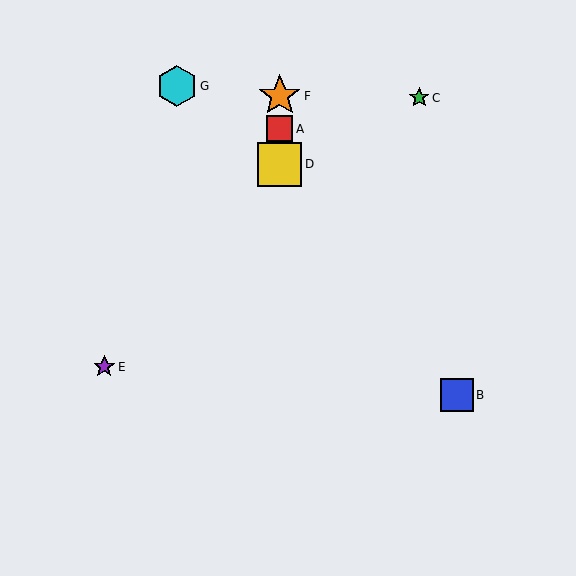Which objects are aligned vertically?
Objects A, D, F are aligned vertically.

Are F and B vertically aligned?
No, F is at x≈280 and B is at x≈457.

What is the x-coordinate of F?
Object F is at x≈280.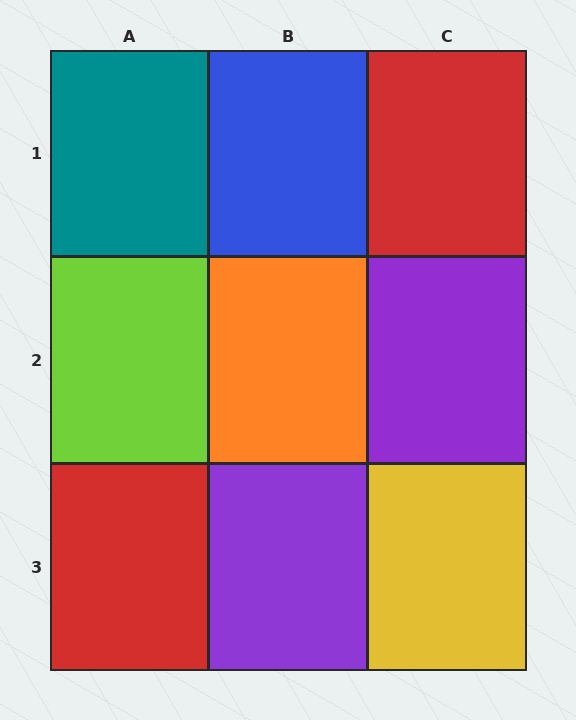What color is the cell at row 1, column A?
Teal.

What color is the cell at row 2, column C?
Purple.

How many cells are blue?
1 cell is blue.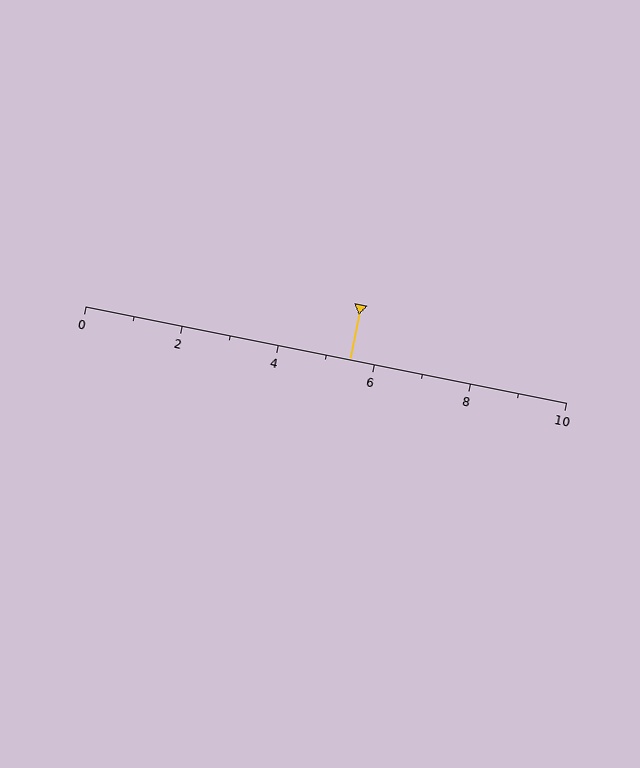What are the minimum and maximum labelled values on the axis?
The axis runs from 0 to 10.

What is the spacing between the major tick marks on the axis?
The major ticks are spaced 2 apart.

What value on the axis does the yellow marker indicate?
The marker indicates approximately 5.5.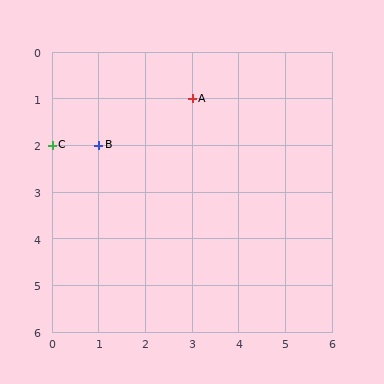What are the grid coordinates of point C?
Point C is at grid coordinates (0, 2).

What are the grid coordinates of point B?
Point B is at grid coordinates (1, 2).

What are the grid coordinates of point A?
Point A is at grid coordinates (3, 1).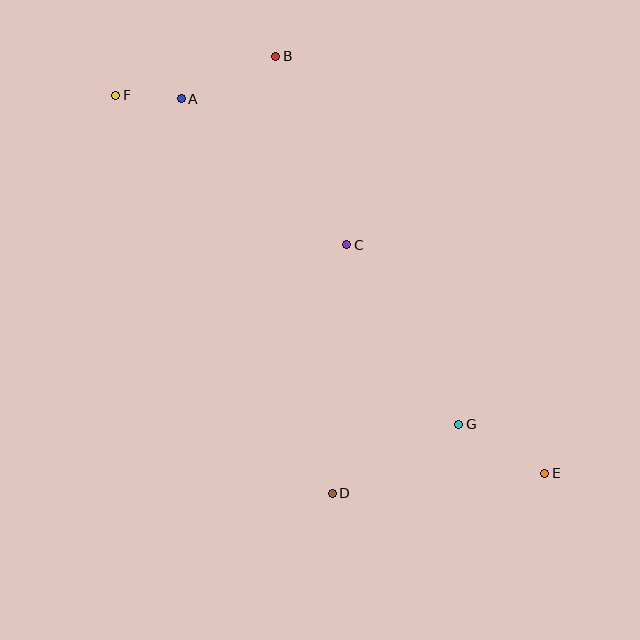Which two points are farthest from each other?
Points E and F are farthest from each other.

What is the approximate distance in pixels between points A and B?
The distance between A and B is approximately 104 pixels.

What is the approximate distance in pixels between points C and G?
The distance between C and G is approximately 212 pixels.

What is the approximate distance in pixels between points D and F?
The distance between D and F is approximately 453 pixels.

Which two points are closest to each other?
Points A and F are closest to each other.